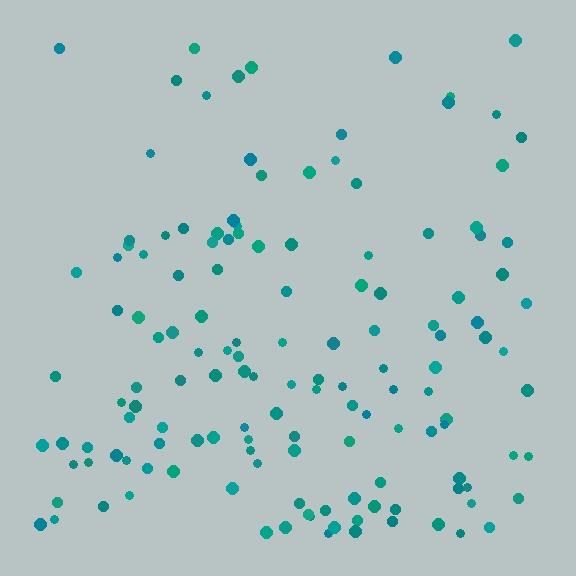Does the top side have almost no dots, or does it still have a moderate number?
Still a moderate number, just noticeably fewer than the bottom.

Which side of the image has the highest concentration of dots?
The bottom.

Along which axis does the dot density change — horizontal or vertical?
Vertical.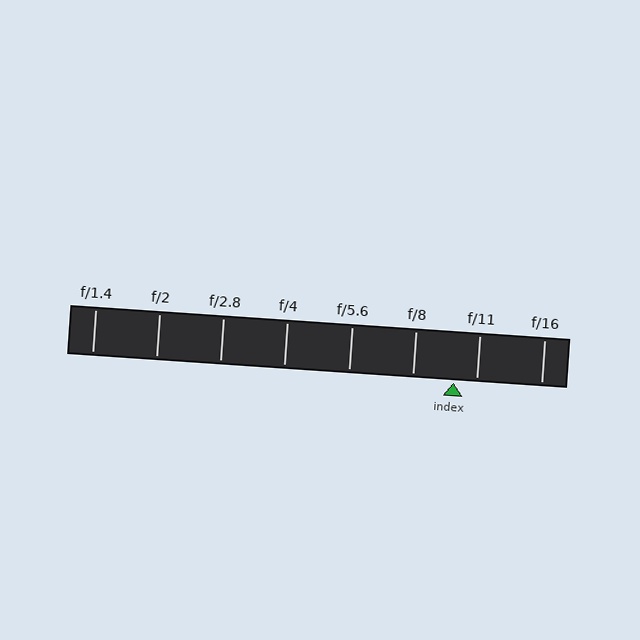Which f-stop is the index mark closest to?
The index mark is closest to f/11.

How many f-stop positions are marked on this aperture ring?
There are 8 f-stop positions marked.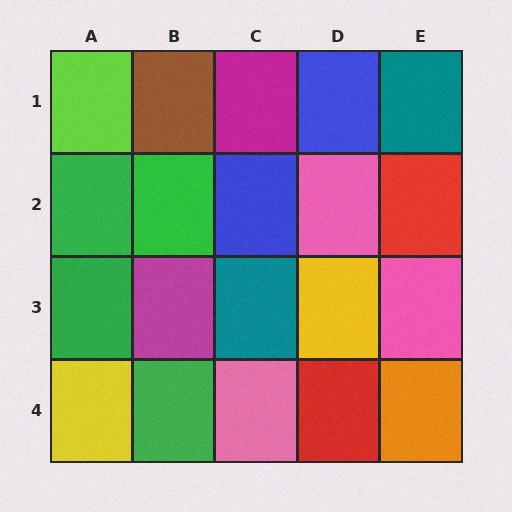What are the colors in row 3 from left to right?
Green, magenta, teal, yellow, pink.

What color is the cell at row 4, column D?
Red.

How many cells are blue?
2 cells are blue.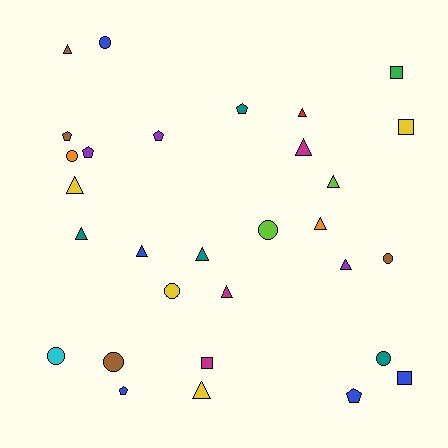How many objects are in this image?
There are 30 objects.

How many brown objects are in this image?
There are 4 brown objects.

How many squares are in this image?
There are 4 squares.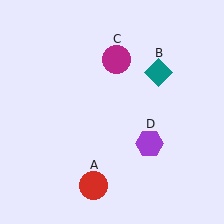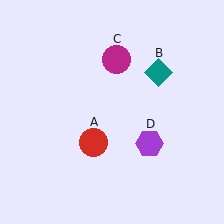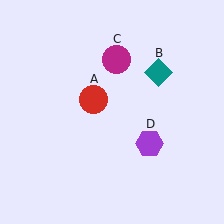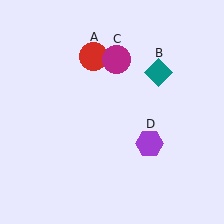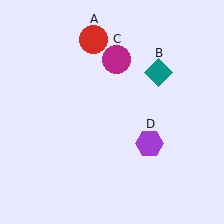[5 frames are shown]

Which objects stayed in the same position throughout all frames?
Teal diamond (object B) and magenta circle (object C) and purple hexagon (object D) remained stationary.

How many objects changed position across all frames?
1 object changed position: red circle (object A).